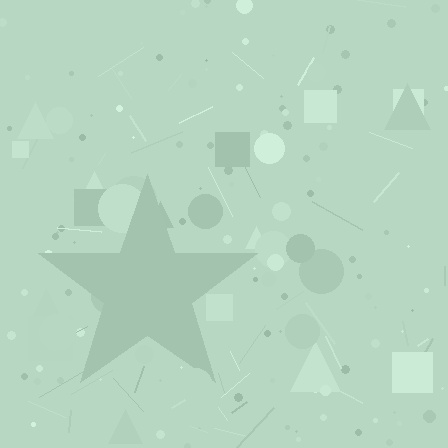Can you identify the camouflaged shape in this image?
The camouflaged shape is a star.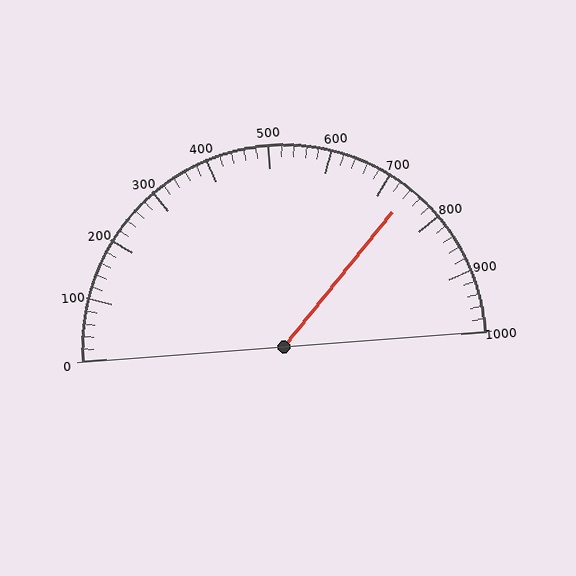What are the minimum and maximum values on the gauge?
The gauge ranges from 0 to 1000.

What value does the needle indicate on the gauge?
The needle indicates approximately 740.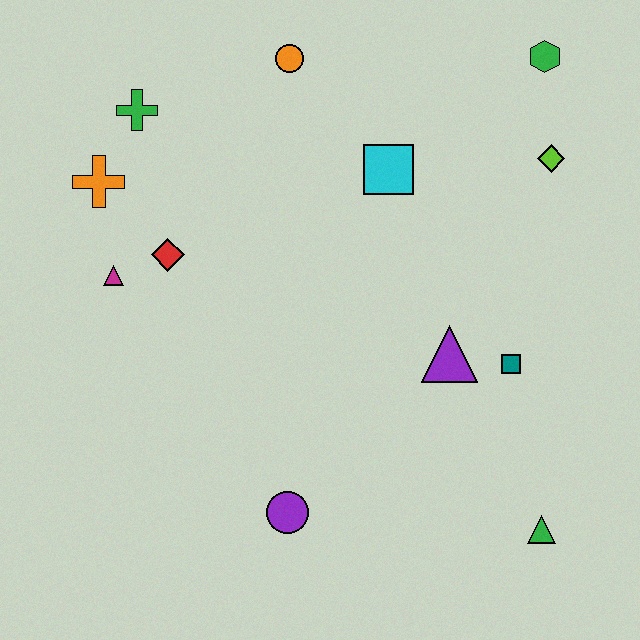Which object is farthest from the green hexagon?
The purple circle is farthest from the green hexagon.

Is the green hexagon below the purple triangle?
No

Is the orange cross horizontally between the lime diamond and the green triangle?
No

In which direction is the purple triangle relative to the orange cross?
The purple triangle is to the right of the orange cross.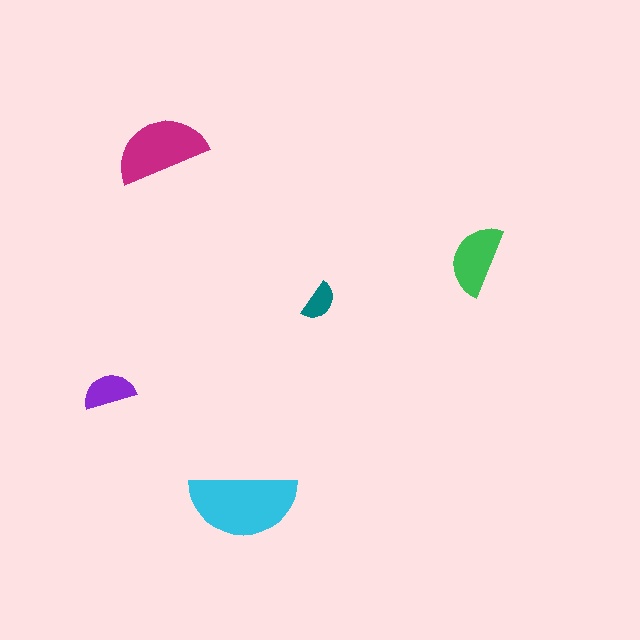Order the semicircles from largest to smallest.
the cyan one, the magenta one, the green one, the purple one, the teal one.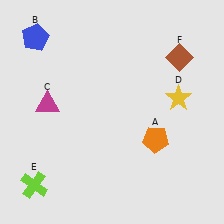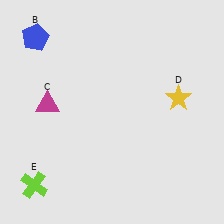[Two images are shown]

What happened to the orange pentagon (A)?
The orange pentagon (A) was removed in Image 2. It was in the bottom-right area of Image 1.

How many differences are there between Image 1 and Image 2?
There are 2 differences between the two images.